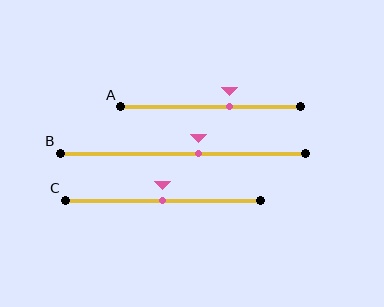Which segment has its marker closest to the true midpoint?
Segment C has its marker closest to the true midpoint.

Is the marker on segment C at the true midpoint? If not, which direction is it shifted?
Yes, the marker on segment C is at the true midpoint.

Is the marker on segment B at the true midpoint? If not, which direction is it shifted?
No, the marker on segment B is shifted to the right by about 7% of the segment length.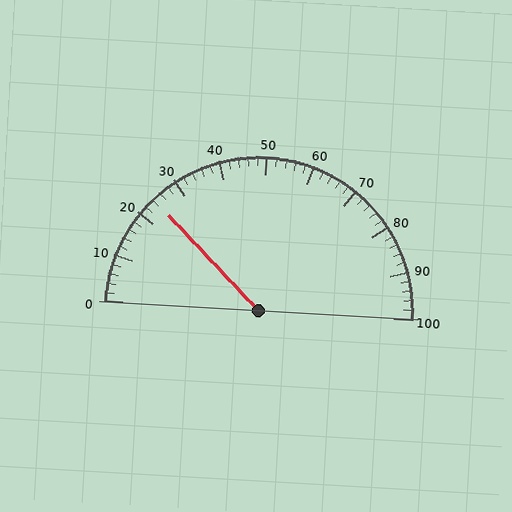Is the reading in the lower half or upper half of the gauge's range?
The reading is in the lower half of the range (0 to 100).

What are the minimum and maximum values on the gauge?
The gauge ranges from 0 to 100.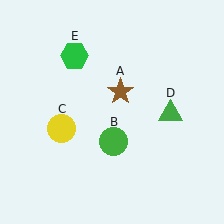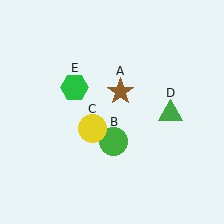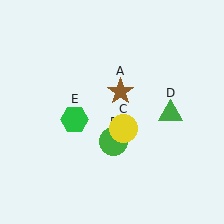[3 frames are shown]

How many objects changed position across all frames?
2 objects changed position: yellow circle (object C), green hexagon (object E).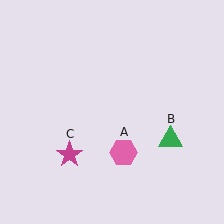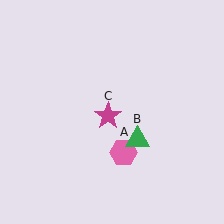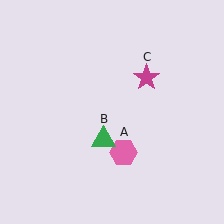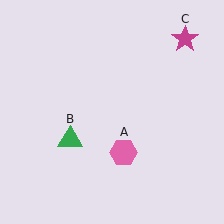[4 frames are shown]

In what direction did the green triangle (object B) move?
The green triangle (object B) moved left.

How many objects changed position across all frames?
2 objects changed position: green triangle (object B), magenta star (object C).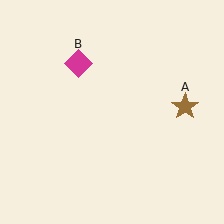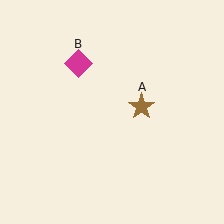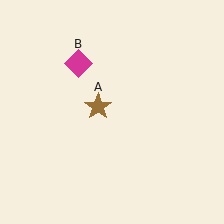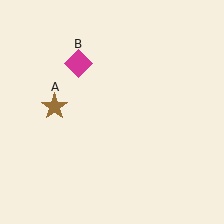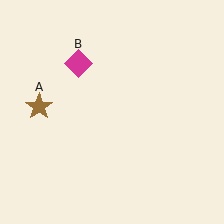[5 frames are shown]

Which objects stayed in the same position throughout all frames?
Magenta diamond (object B) remained stationary.